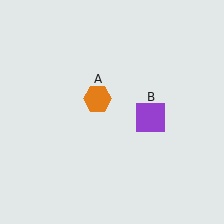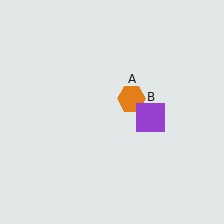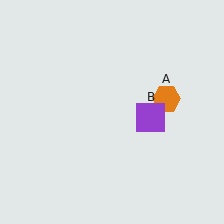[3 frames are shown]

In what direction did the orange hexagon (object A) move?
The orange hexagon (object A) moved right.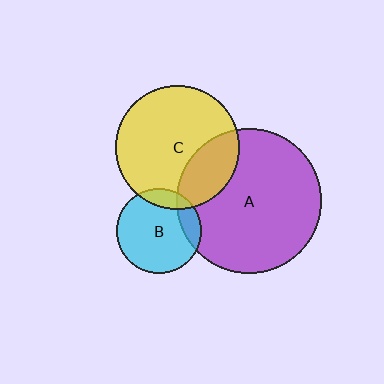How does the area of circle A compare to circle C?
Approximately 1.4 times.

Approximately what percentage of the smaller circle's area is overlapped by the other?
Approximately 15%.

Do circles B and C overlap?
Yes.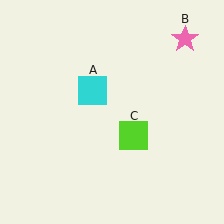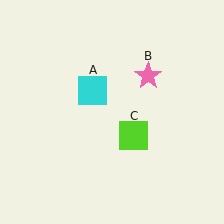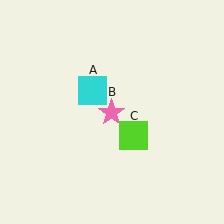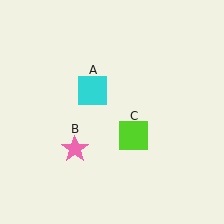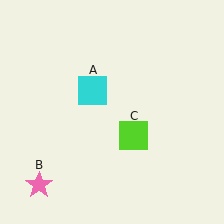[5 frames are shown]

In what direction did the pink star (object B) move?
The pink star (object B) moved down and to the left.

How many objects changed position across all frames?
1 object changed position: pink star (object B).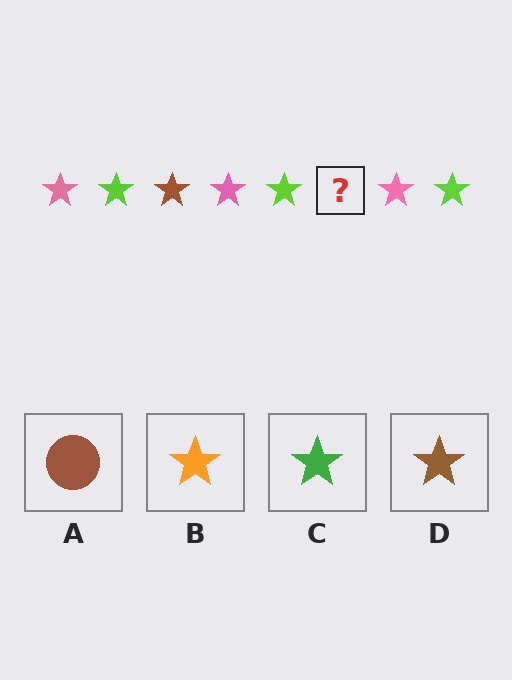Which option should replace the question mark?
Option D.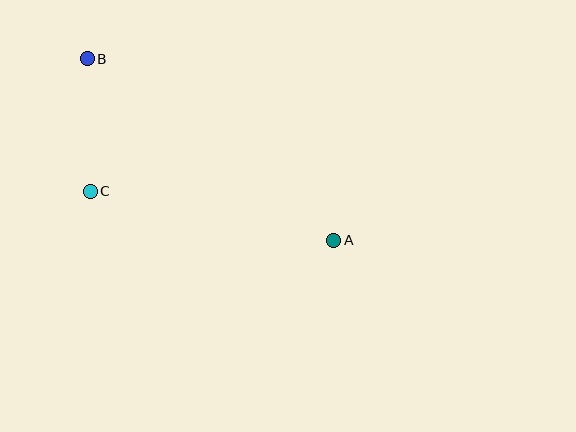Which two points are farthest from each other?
Points A and B are farthest from each other.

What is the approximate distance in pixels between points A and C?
The distance between A and C is approximately 248 pixels.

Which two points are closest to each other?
Points B and C are closest to each other.